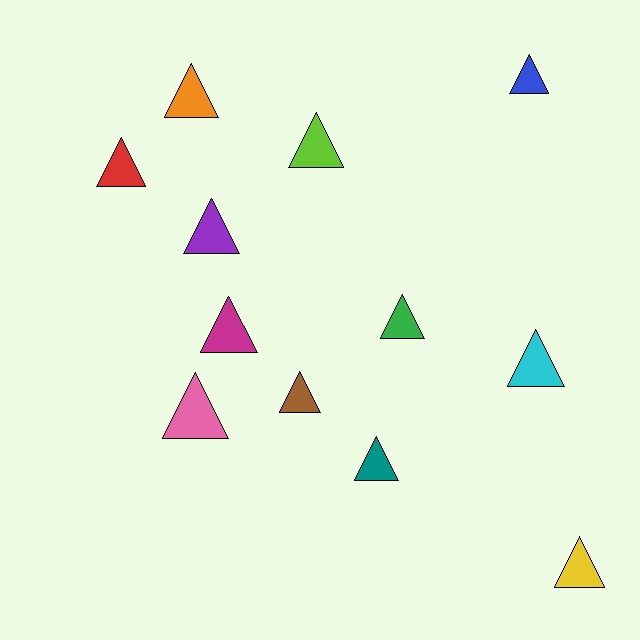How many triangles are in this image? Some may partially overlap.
There are 12 triangles.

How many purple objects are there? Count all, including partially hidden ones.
There is 1 purple object.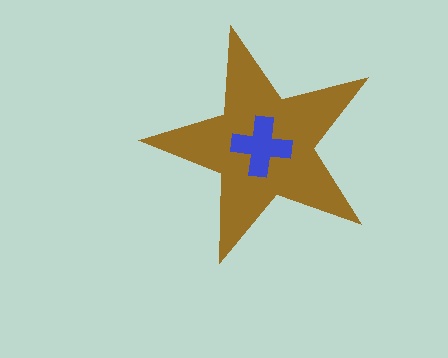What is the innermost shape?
The blue cross.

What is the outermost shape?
The brown star.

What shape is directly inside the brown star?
The blue cross.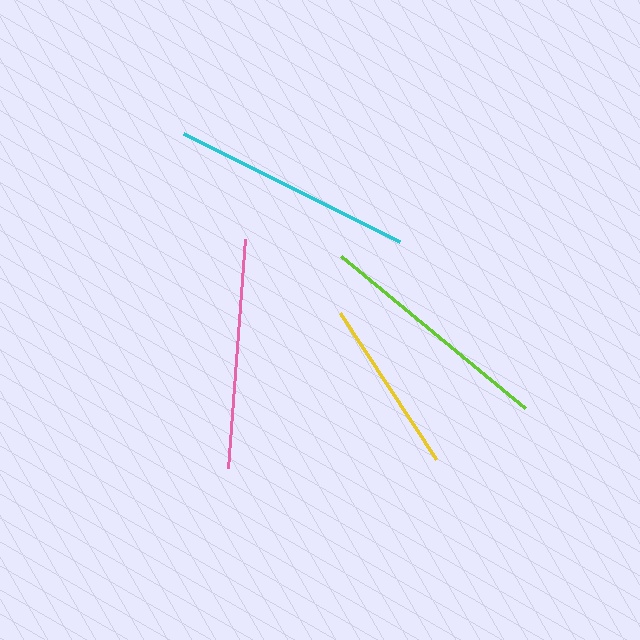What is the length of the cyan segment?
The cyan segment is approximately 242 pixels long.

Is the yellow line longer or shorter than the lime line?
The lime line is longer than the yellow line.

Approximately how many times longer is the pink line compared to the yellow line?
The pink line is approximately 1.3 times the length of the yellow line.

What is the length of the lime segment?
The lime segment is approximately 239 pixels long.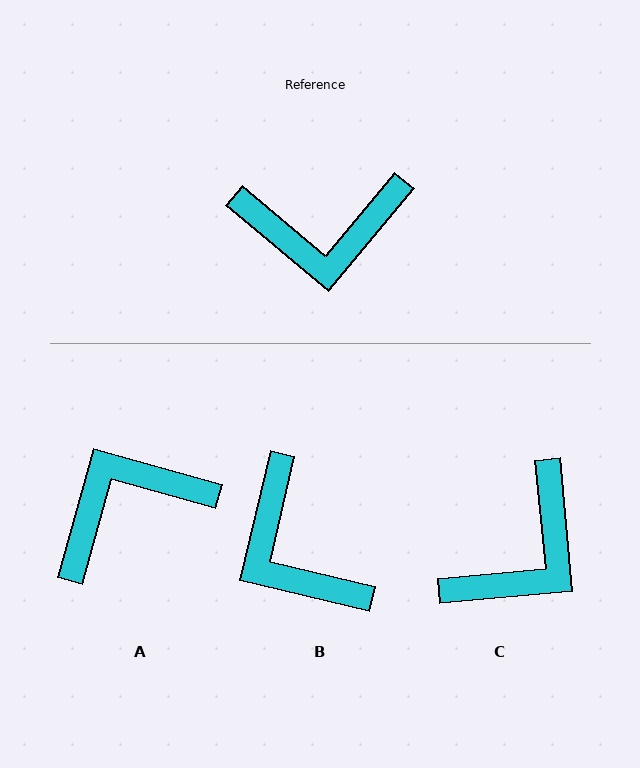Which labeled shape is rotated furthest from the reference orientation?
A, about 155 degrees away.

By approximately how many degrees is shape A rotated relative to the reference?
Approximately 155 degrees clockwise.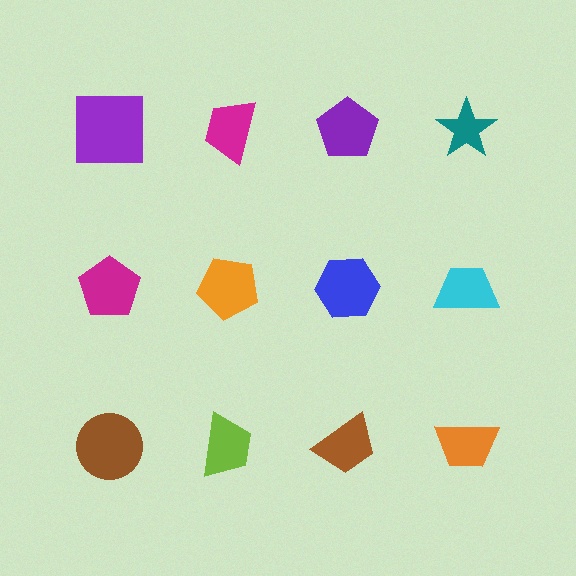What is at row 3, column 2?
A lime trapezoid.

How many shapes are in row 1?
4 shapes.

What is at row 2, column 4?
A cyan trapezoid.